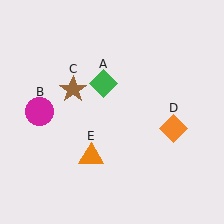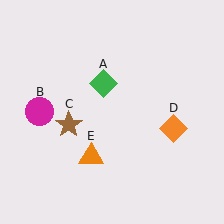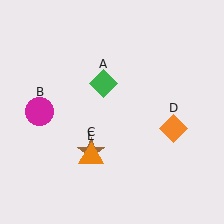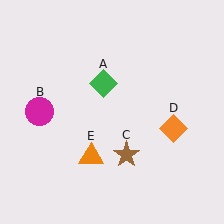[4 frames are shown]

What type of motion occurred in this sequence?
The brown star (object C) rotated counterclockwise around the center of the scene.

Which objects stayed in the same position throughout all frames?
Green diamond (object A) and magenta circle (object B) and orange diamond (object D) and orange triangle (object E) remained stationary.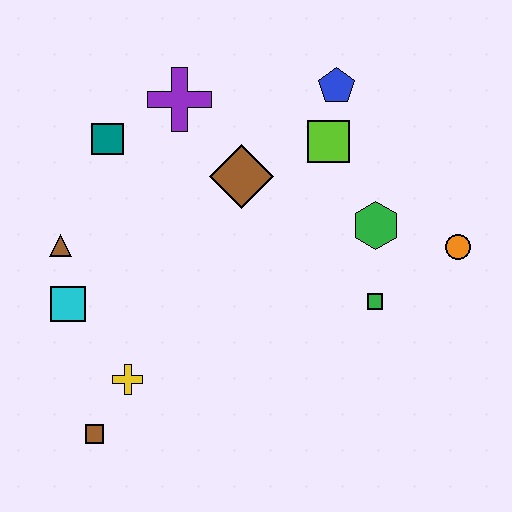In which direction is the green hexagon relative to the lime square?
The green hexagon is below the lime square.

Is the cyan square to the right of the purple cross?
No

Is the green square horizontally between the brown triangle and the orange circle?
Yes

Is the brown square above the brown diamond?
No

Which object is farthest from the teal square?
The orange circle is farthest from the teal square.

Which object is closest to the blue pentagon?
The lime square is closest to the blue pentagon.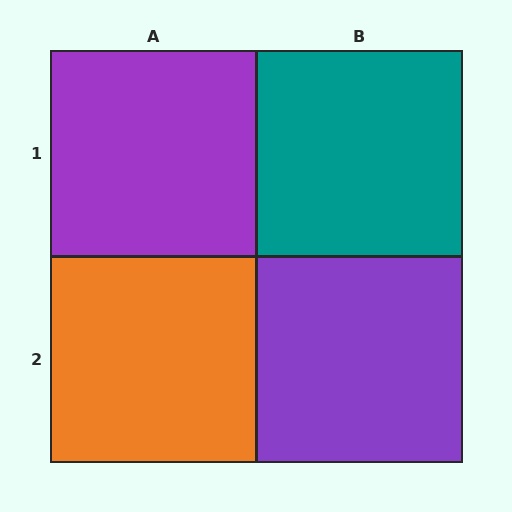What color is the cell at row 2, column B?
Purple.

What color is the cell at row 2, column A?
Orange.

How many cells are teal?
1 cell is teal.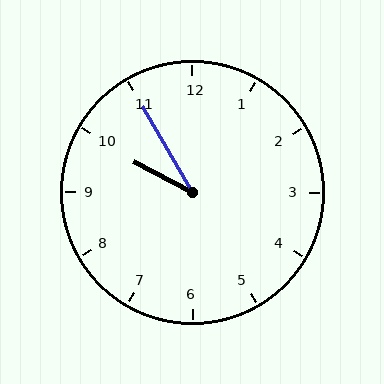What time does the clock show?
9:55.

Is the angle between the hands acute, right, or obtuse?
It is acute.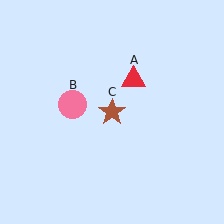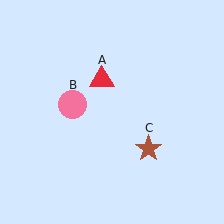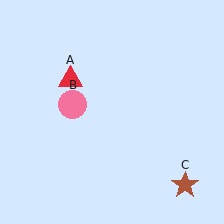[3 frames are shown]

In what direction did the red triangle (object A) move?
The red triangle (object A) moved left.